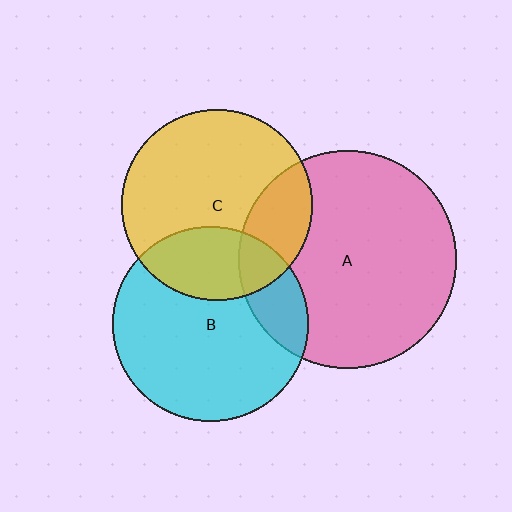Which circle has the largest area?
Circle A (pink).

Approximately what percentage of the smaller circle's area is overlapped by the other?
Approximately 20%.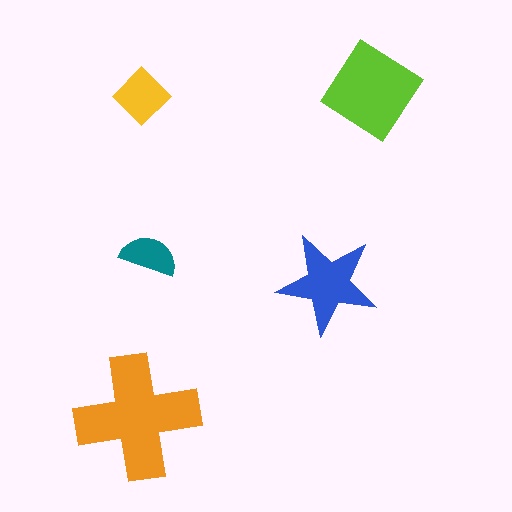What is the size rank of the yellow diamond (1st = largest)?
4th.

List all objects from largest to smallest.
The orange cross, the lime diamond, the blue star, the yellow diamond, the teal semicircle.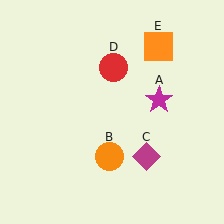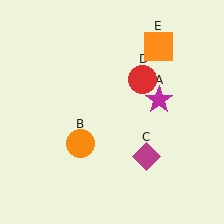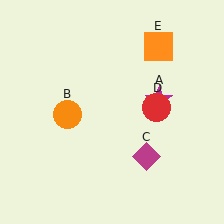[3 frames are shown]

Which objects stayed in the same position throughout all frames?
Magenta star (object A) and magenta diamond (object C) and orange square (object E) remained stationary.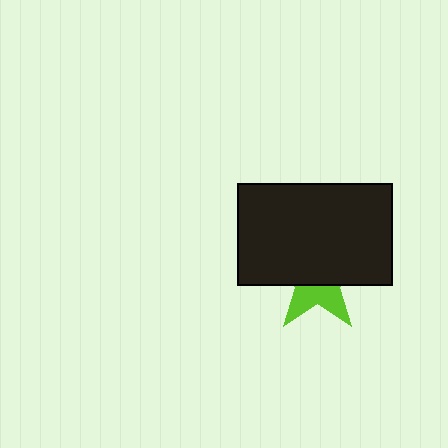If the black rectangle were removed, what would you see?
You would see the complete lime star.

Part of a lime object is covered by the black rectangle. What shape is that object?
It is a star.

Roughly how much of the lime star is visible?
A small part of it is visible (roughly 38%).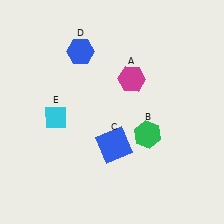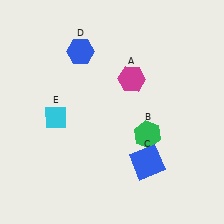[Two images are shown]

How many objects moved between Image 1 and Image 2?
1 object moved between the two images.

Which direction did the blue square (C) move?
The blue square (C) moved right.